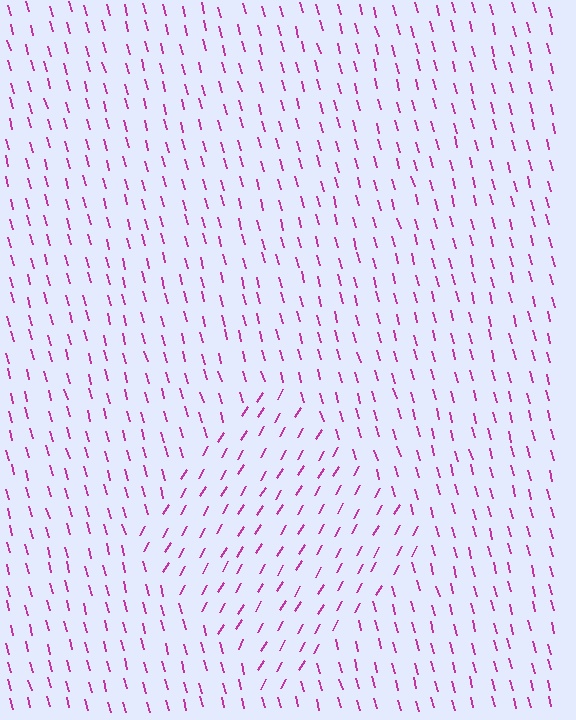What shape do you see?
I see a diamond.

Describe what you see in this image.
The image is filled with small magenta line segments. A diamond region in the image has lines oriented differently from the surrounding lines, creating a visible texture boundary.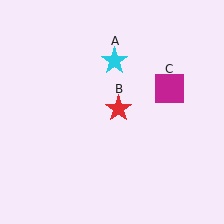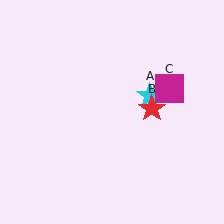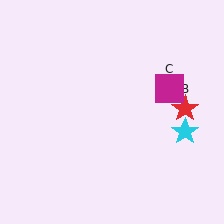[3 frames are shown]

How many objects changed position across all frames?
2 objects changed position: cyan star (object A), red star (object B).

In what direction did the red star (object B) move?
The red star (object B) moved right.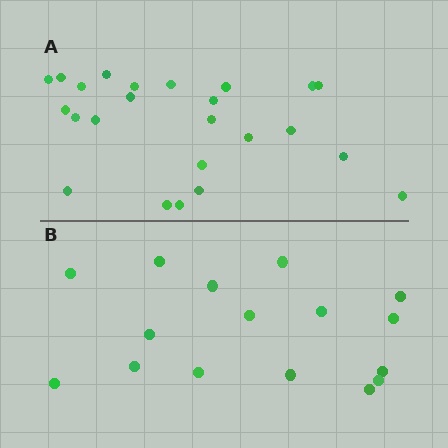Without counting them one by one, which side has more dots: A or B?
Region A (the top region) has more dots.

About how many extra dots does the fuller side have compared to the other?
Region A has roughly 8 or so more dots than region B.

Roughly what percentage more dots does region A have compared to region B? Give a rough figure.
About 50% more.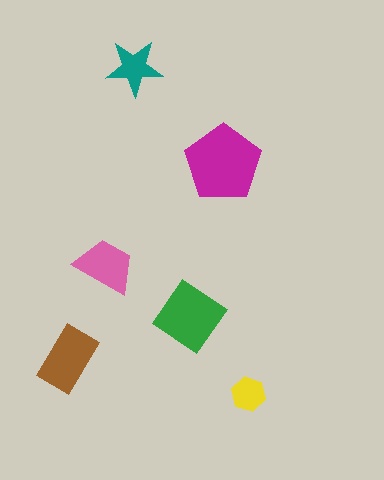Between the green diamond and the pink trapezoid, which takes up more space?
The green diamond.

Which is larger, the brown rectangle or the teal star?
The brown rectangle.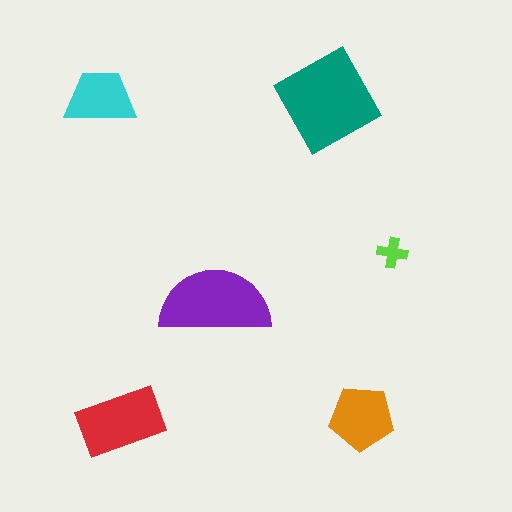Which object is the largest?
The teal square.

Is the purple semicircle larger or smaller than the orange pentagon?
Larger.